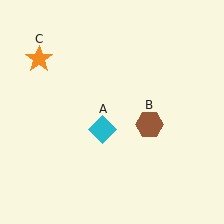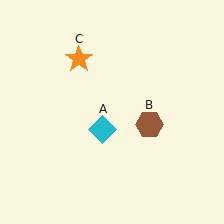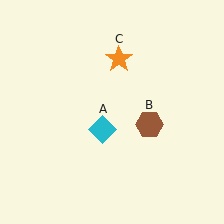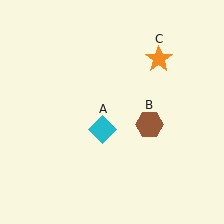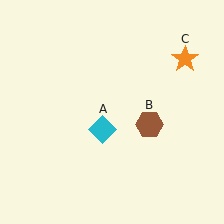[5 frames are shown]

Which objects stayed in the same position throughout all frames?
Cyan diamond (object A) and brown hexagon (object B) remained stationary.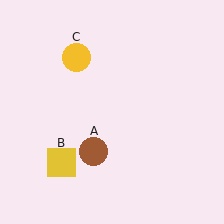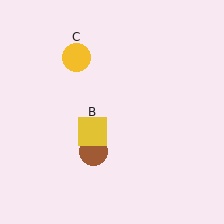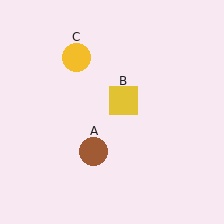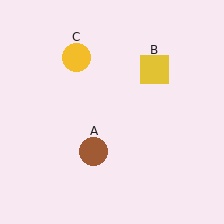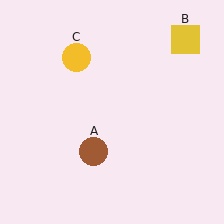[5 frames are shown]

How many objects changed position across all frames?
1 object changed position: yellow square (object B).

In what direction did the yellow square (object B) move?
The yellow square (object B) moved up and to the right.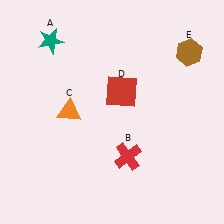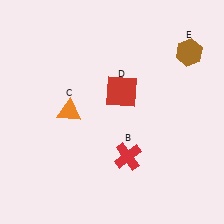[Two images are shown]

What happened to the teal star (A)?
The teal star (A) was removed in Image 2. It was in the top-left area of Image 1.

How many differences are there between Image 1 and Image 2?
There is 1 difference between the two images.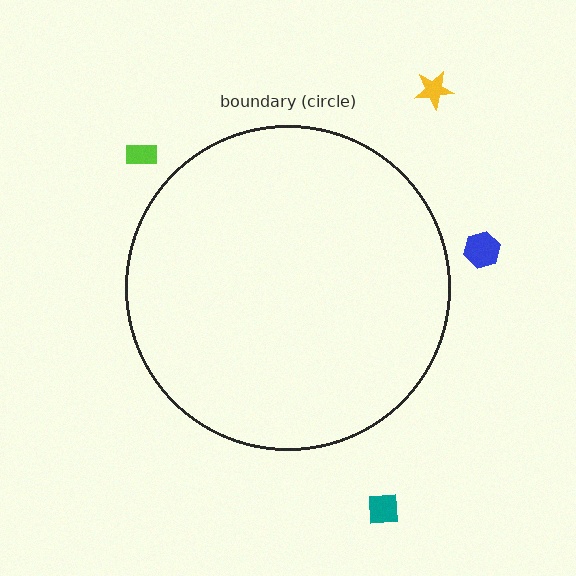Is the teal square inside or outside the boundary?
Outside.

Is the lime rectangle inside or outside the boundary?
Outside.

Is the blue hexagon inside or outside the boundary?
Outside.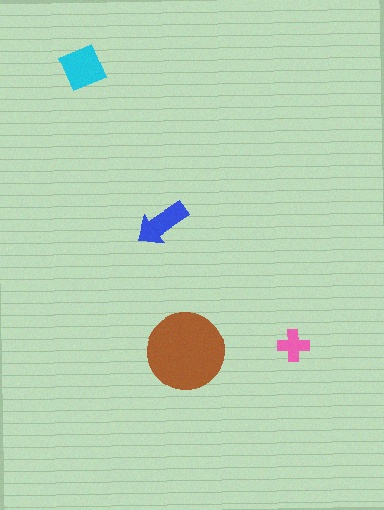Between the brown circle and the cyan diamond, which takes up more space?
The brown circle.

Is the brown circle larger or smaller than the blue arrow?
Larger.